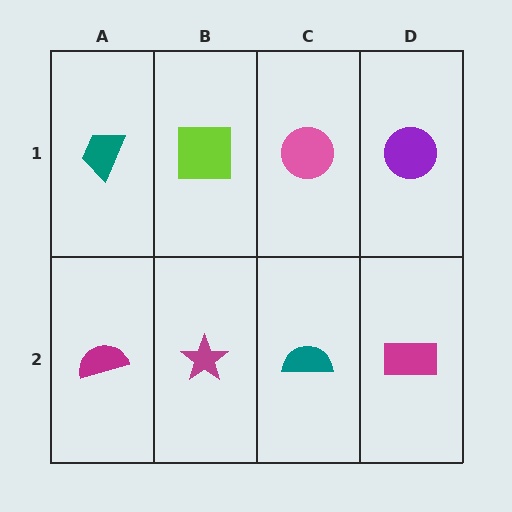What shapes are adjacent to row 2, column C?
A pink circle (row 1, column C), a magenta star (row 2, column B), a magenta rectangle (row 2, column D).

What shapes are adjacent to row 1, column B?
A magenta star (row 2, column B), a teal trapezoid (row 1, column A), a pink circle (row 1, column C).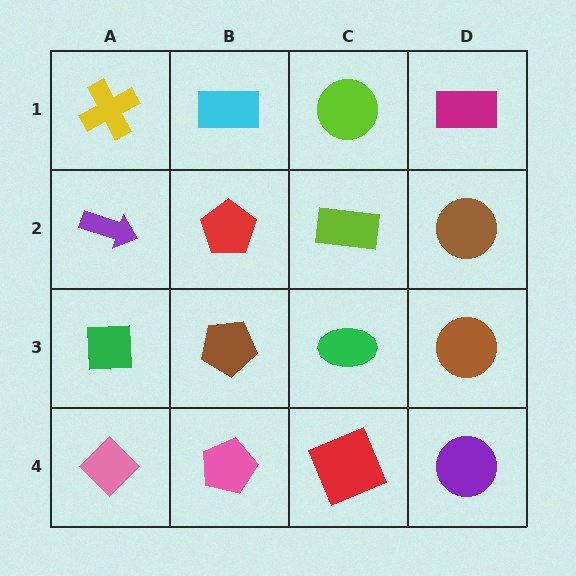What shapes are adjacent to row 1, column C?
A lime rectangle (row 2, column C), a cyan rectangle (row 1, column B), a magenta rectangle (row 1, column D).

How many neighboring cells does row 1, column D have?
2.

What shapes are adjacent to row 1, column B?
A red pentagon (row 2, column B), a yellow cross (row 1, column A), a lime circle (row 1, column C).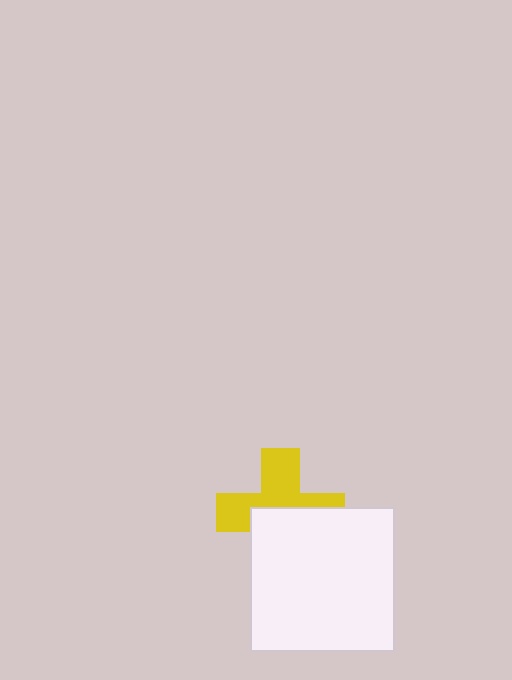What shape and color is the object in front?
The object in front is a white square.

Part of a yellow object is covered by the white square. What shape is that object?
It is a cross.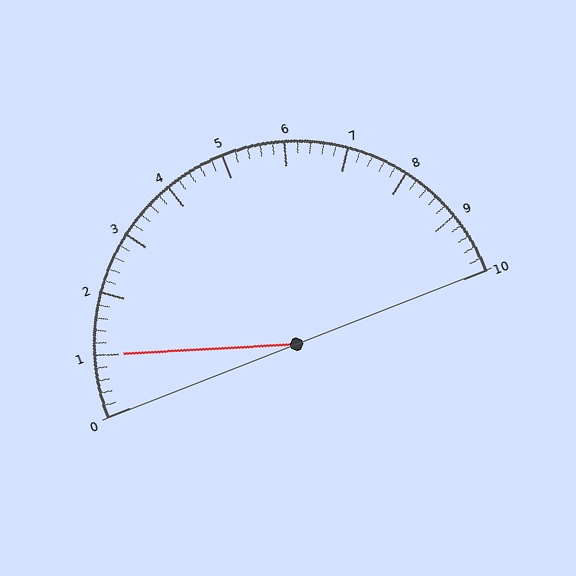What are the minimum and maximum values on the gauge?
The gauge ranges from 0 to 10.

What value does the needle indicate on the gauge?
The needle indicates approximately 1.0.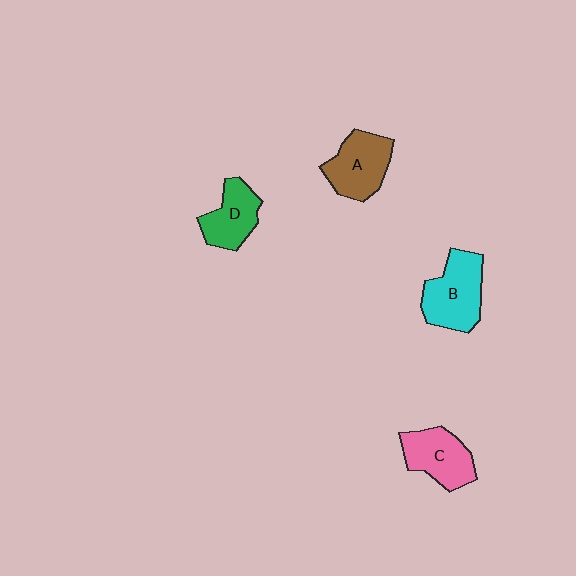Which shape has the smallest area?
Shape D (green).